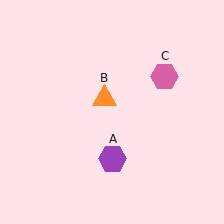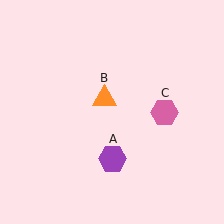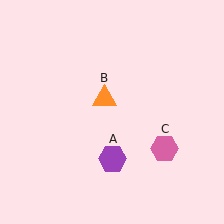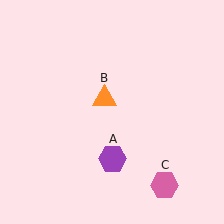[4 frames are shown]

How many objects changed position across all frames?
1 object changed position: pink hexagon (object C).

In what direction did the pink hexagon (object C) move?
The pink hexagon (object C) moved down.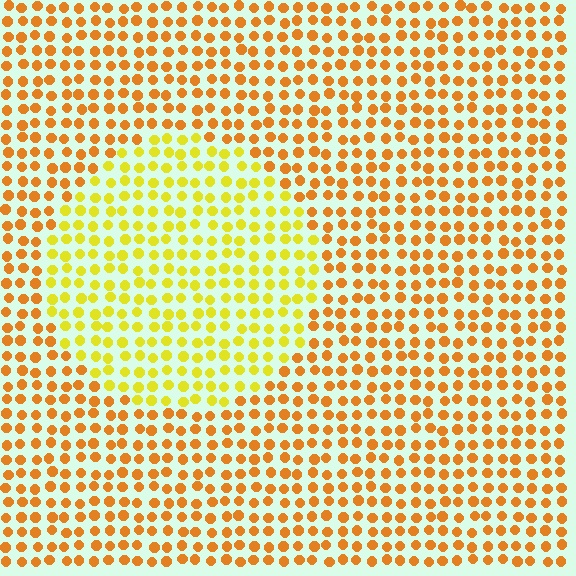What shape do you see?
I see a circle.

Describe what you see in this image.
The image is filled with small orange elements in a uniform arrangement. A circle-shaped region is visible where the elements are tinted to a slightly different hue, forming a subtle color boundary.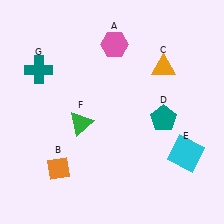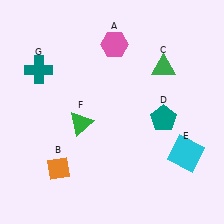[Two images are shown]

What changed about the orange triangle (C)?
In Image 1, C is orange. In Image 2, it changed to green.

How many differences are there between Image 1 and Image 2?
There is 1 difference between the two images.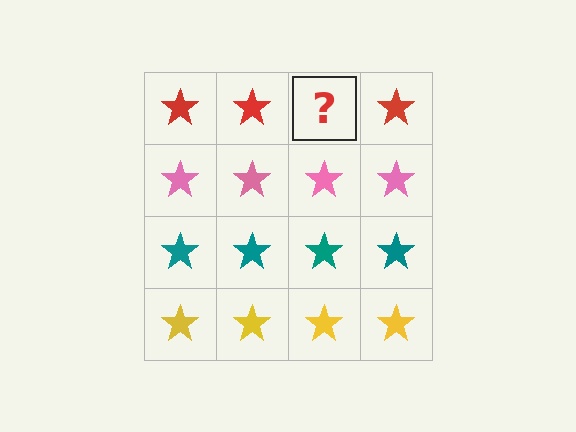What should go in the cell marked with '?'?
The missing cell should contain a red star.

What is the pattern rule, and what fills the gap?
The rule is that each row has a consistent color. The gap should be filled with a red star.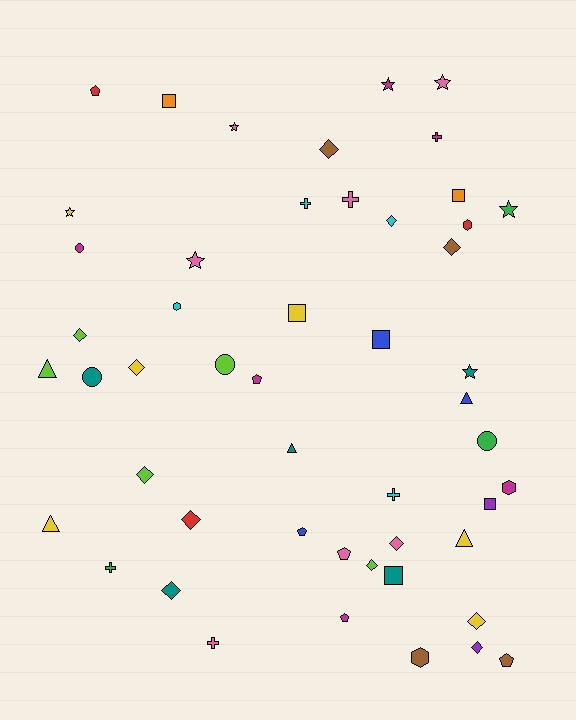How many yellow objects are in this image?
There are 6 yellow objects.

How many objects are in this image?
There are 50 objects.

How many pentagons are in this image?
There are 6 pentagons.